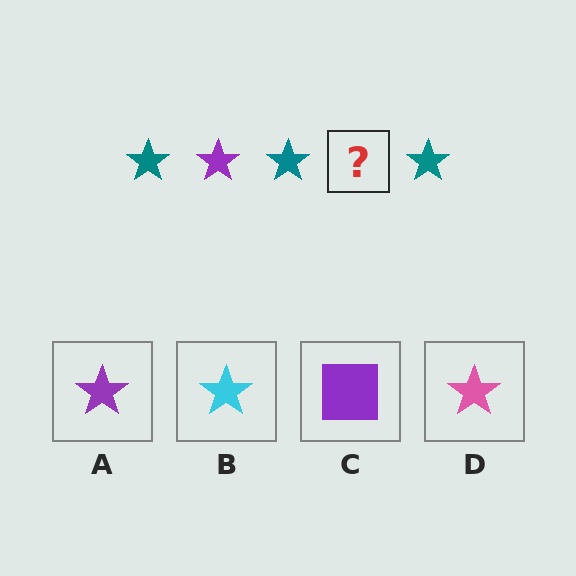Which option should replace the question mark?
Option A.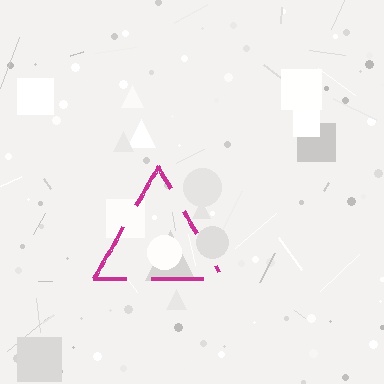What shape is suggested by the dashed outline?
The dashed outline suggests a triangle.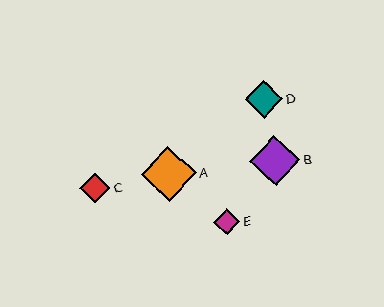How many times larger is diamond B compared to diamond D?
Diamond B is approximately 1.3 times the size of diamond D.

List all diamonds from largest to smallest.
From largest to smallest: A, B, D, C, E.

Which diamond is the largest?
Diamond A is the largest with a size of approximately 55 pixels.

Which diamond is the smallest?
Diamond E is the smallest with a size of approximately 27 pixels.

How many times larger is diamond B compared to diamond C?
Diamond B is approximately 1.7 times the size of diamond C.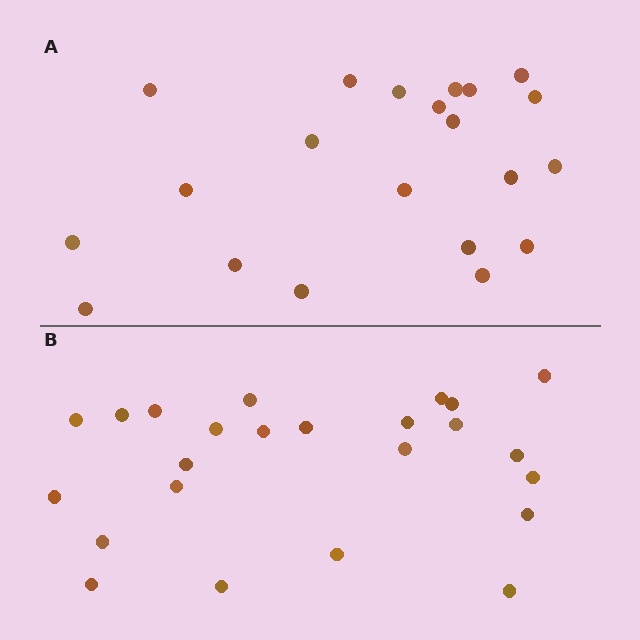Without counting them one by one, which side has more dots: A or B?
Region B (the bottom region) has more dots.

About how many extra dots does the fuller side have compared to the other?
Region B has just a few more — roughly 2 or 3 more dots than region A.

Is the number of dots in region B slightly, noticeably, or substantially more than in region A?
Region B has only slightly more — the two regions are fairly close. The ratio is roughly 1.1 to 1.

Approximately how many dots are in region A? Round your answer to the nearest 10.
About 20 dots. (The exact count is 21, which rounds to 20.)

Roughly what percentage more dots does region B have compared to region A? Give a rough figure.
About 15% more.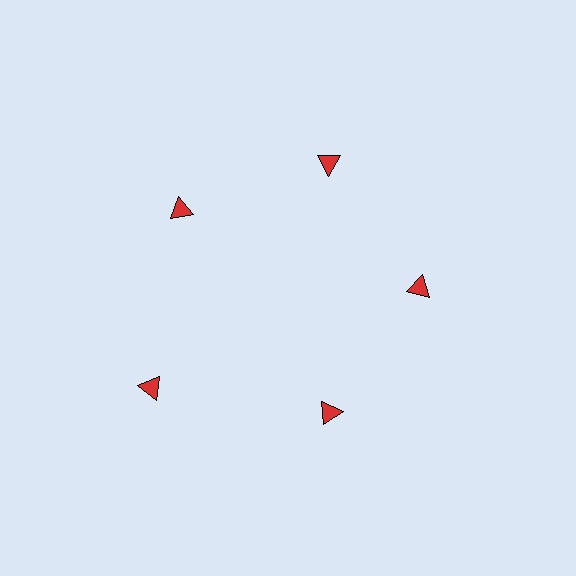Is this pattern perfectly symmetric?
No. The 5 red triangles are arranged in a ring, but one element near the 8 o'clock position is pushed outward from the center, breaking the 5-fold rotational symmetry.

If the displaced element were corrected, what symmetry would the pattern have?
It would have 5-fold rotational symmetry — the pattern would map onto itself every 72 degrees.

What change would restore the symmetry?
The symmetry would be restored by moving it inward, back onto the ring so that all 5 triangles sit at equal angles and equal distance from the center.